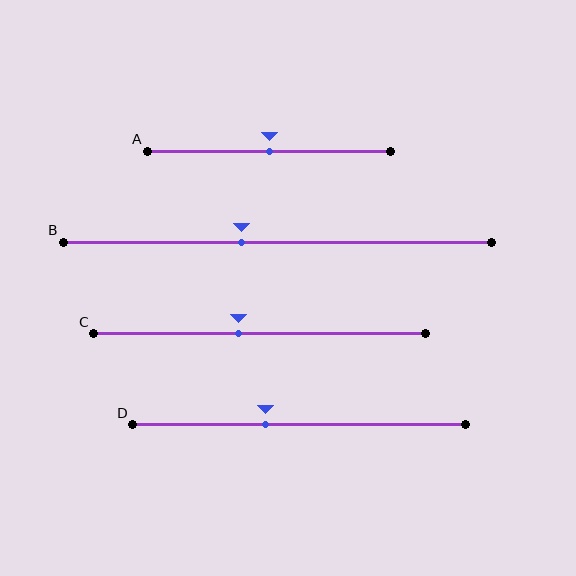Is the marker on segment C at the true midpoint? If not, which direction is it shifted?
No, the marker on segment C is shifted to the left by about 7% of the segment length.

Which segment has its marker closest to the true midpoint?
Segment A has its marker closest to the true midpoint.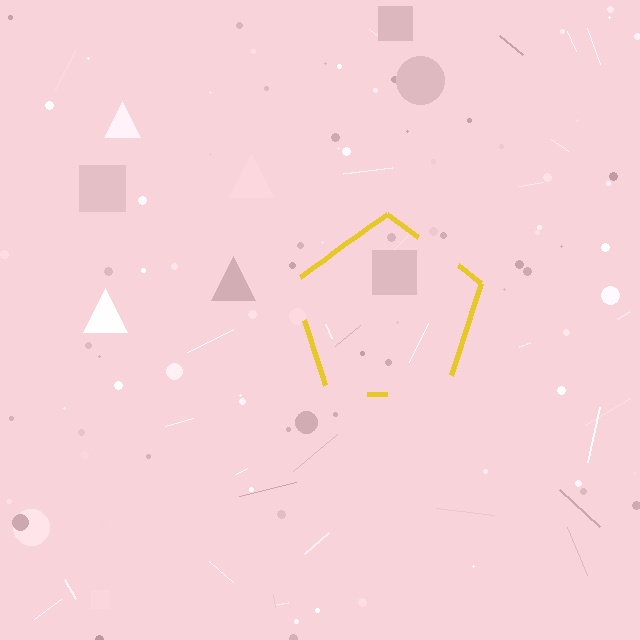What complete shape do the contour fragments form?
The contour fragments form a pentagon.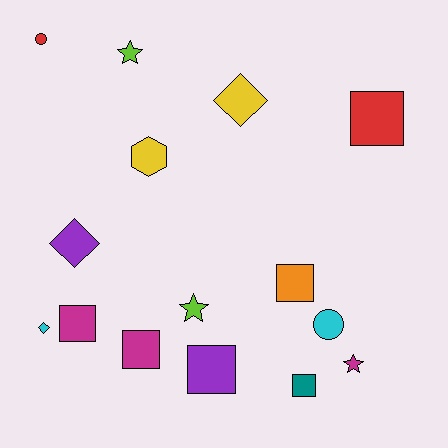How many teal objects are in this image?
There is 1 teal object.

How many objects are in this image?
There are 15 objects.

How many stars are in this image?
There are 3 stars.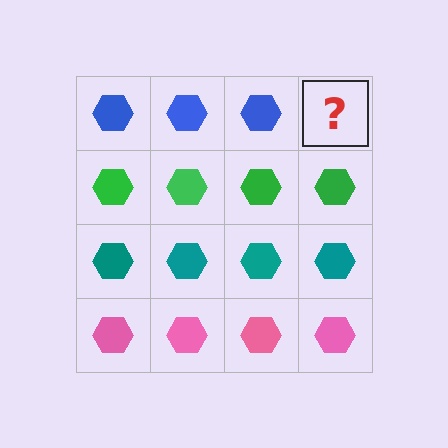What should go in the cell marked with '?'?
The missing cell should contain a blue hexagon.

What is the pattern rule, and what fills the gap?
The rule is that each row has a consistent color. The gap should be filled with a blue hexagon.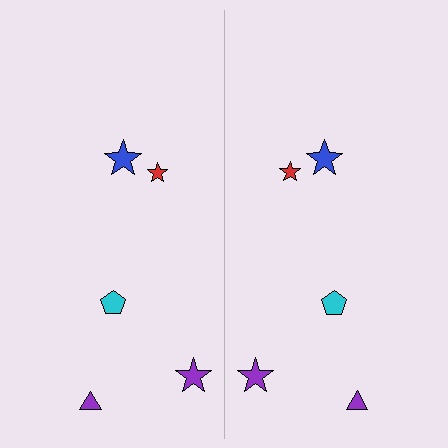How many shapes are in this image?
There are 10 shapes in this image.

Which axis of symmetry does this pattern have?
The pattern has a vertical axis of symmetry running through the center of the image.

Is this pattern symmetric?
Yes, this pattern has bilateral (reflection) symmetry.